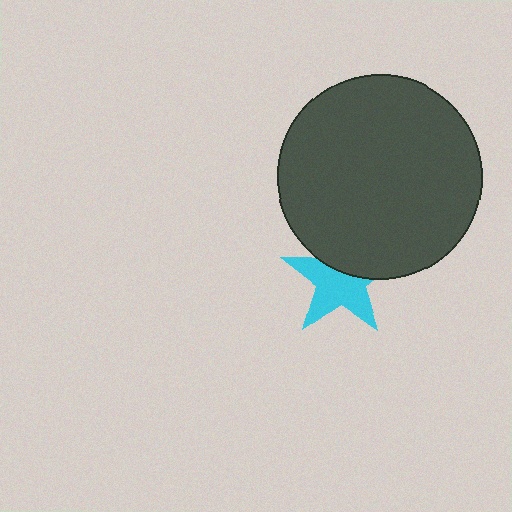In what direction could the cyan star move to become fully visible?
The cyan star could move down. That would shift it out from behind the dark gray circle entirely.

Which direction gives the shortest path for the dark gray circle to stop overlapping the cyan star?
Moving up gives the shortest separation.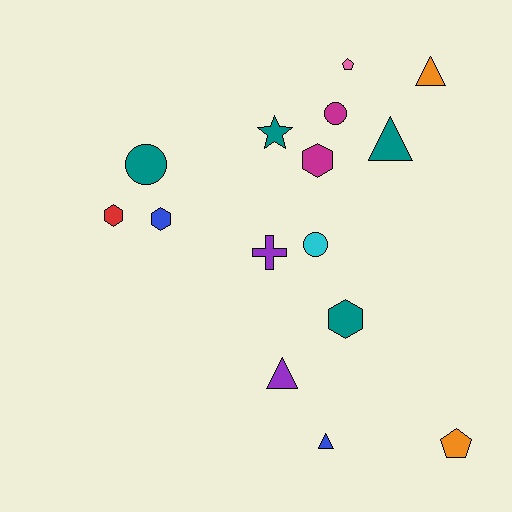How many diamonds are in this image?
There are no diamonds.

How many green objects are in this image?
There are no green objects.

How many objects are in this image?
There are 15 objects.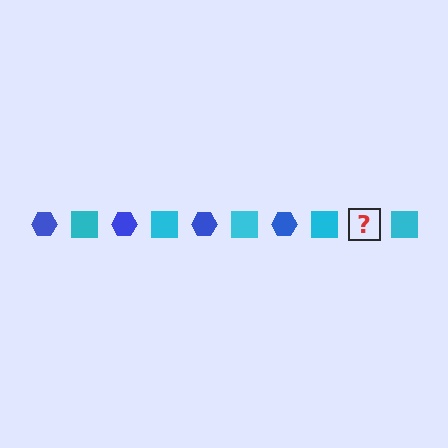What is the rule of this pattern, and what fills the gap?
The rule is that the pattern alternates between blue hexagon and cyan square. The gap should be filled with a blue hexagon.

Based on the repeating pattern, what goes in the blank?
The blank should be a blue hexagon.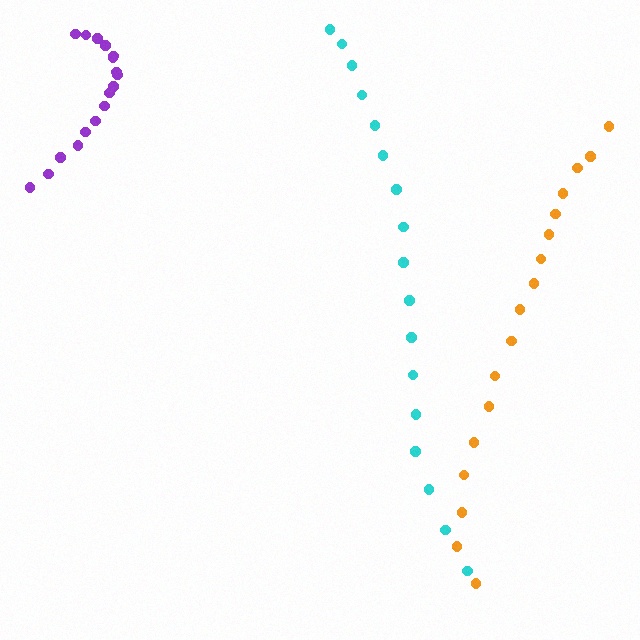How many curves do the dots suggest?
There are 3 distinct paths.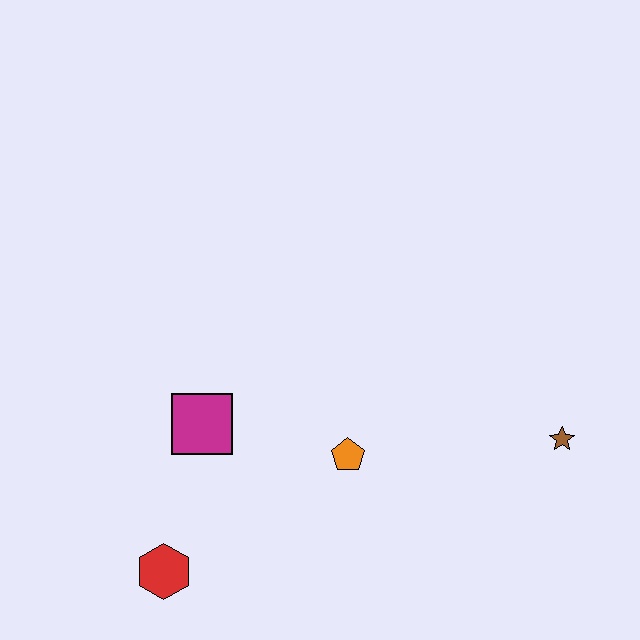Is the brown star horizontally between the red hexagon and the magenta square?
No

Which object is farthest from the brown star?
The red hexagon is farthest from the brown star.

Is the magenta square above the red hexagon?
Yes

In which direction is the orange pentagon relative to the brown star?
The orange pentagon is to the left of the brown star.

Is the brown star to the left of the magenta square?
No